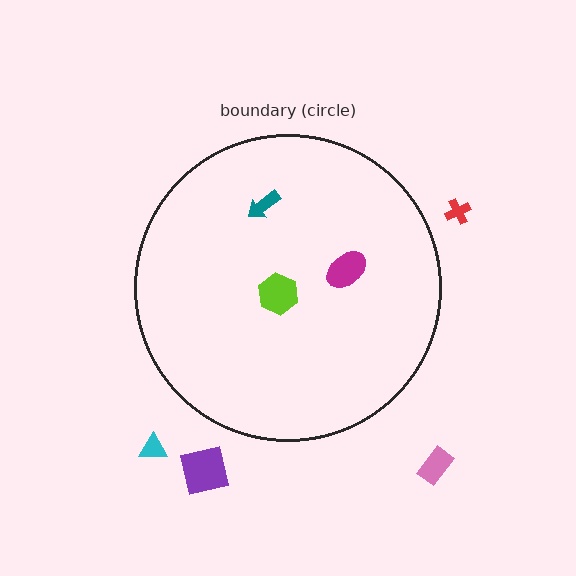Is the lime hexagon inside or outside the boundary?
Inside.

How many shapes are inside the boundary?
3 inside, 4 outside.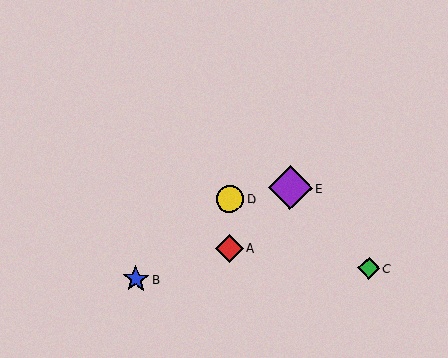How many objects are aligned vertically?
2 objects (A, D) are aligned vertically.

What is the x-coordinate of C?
Object C is at x≈369.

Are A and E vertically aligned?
No, A is at x≈229 and E is at x≈291.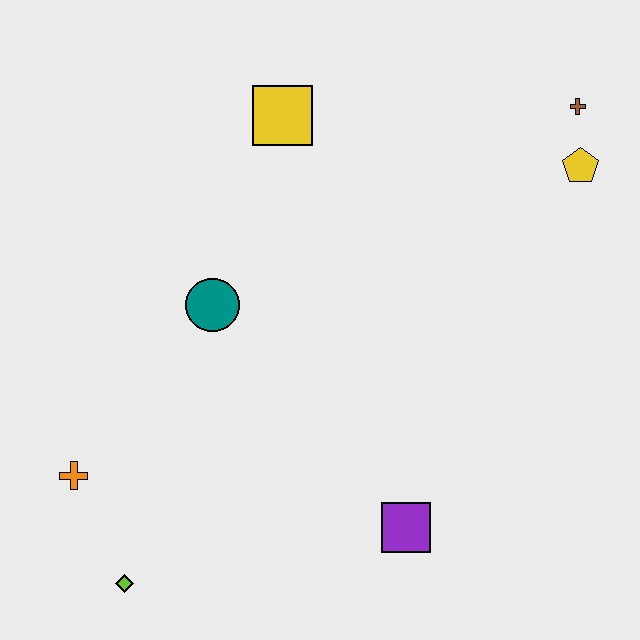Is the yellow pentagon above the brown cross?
No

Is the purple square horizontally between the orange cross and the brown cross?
Yes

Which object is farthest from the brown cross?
The lime diamond is farthest from the brown cross.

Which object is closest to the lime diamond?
The orange cross is closest to the lime diamond.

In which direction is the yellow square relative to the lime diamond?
The yellow square is above the lime diamond.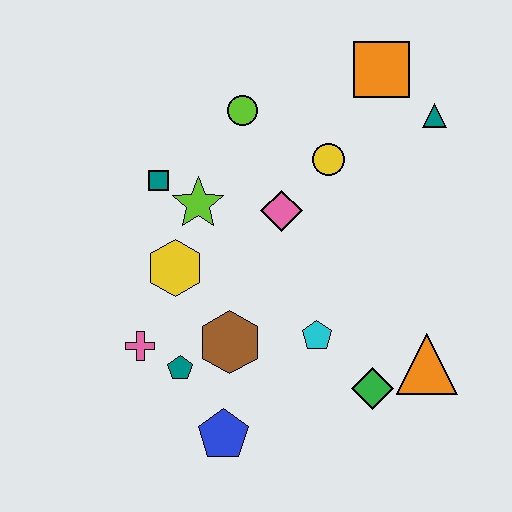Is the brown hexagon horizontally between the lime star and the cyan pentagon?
Yes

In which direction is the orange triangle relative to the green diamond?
The orange triangle is to the right of the green diamond.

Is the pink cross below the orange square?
Yes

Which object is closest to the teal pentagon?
The pink cross is closest to the teal pentagon.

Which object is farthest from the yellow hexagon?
The teal triangle is farthest from the yellow hexagon.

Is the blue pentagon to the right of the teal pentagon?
Yes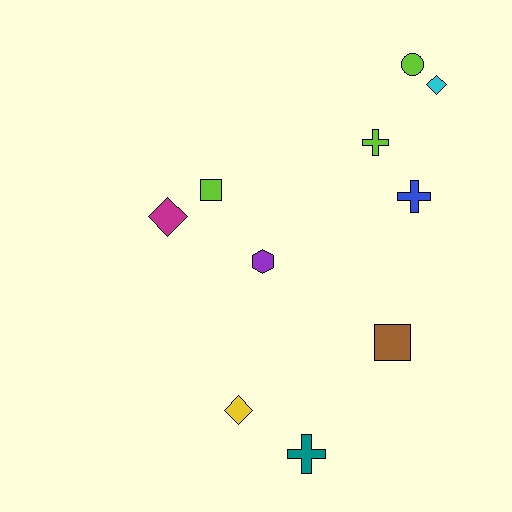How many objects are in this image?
There are 10 objects.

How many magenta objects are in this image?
There is 1 magenta object.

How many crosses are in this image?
There are 3 crosses.